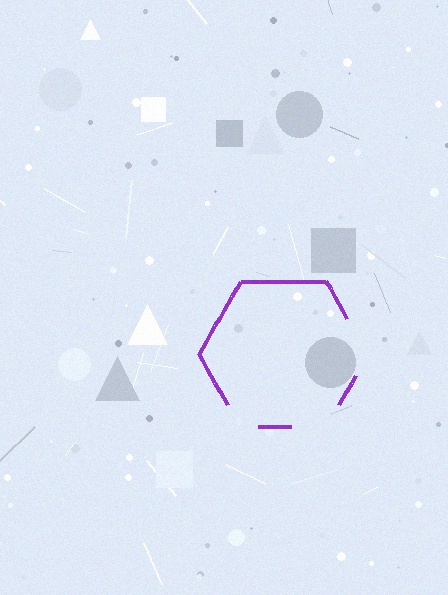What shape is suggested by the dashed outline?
The dashed outline suggests a hexagon.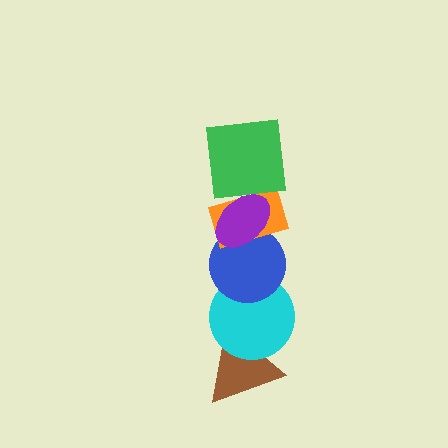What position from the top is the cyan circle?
The cyan circle is 5th from the top.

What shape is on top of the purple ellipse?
The green square is on top of the purple ellipse.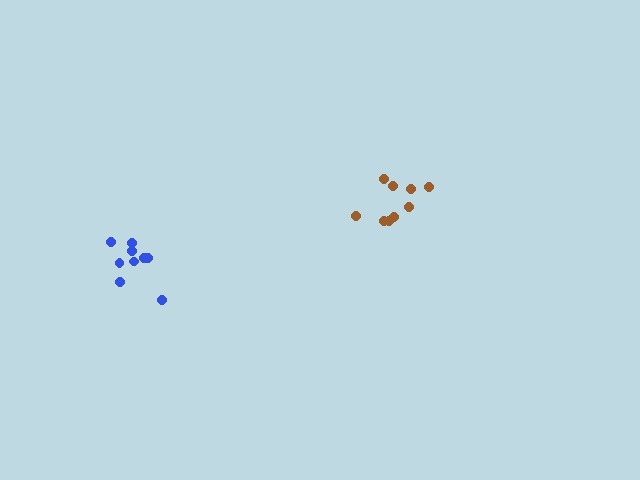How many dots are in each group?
Group 1: 9 dots, Group 2: 9 dots (18 total).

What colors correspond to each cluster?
The clusters are colored: blue, brown.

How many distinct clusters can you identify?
There are 2 distinct clusters.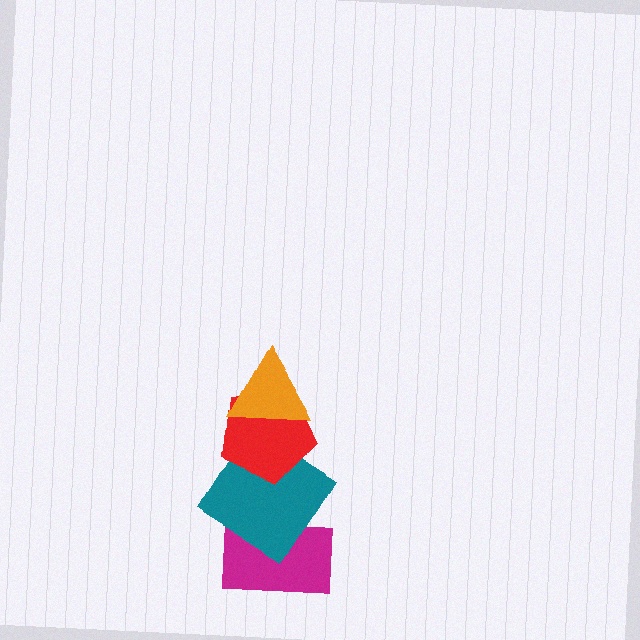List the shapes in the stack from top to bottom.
From top to bottom: the orange triangle, the red pentagon, the teal diamond, the magenta rectangle.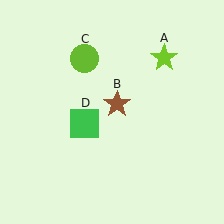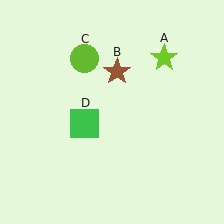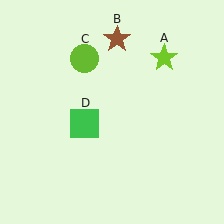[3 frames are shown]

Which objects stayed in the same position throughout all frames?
Lime star (object A) and lime circle (object C) and green square (object D) remained stationary.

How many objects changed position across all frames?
1 object changed position: brown star (object B).